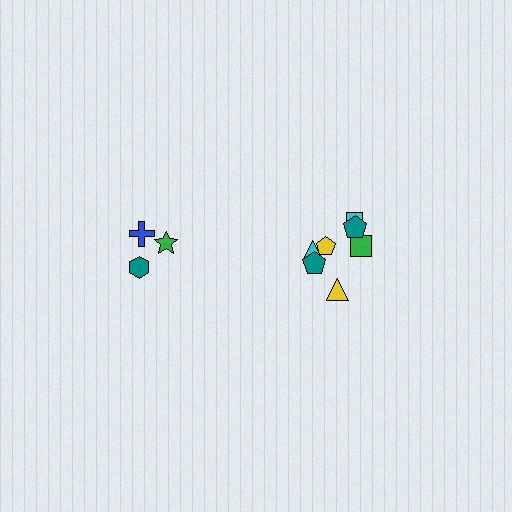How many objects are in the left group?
There are 3 objects.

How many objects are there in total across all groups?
There are 10 objects.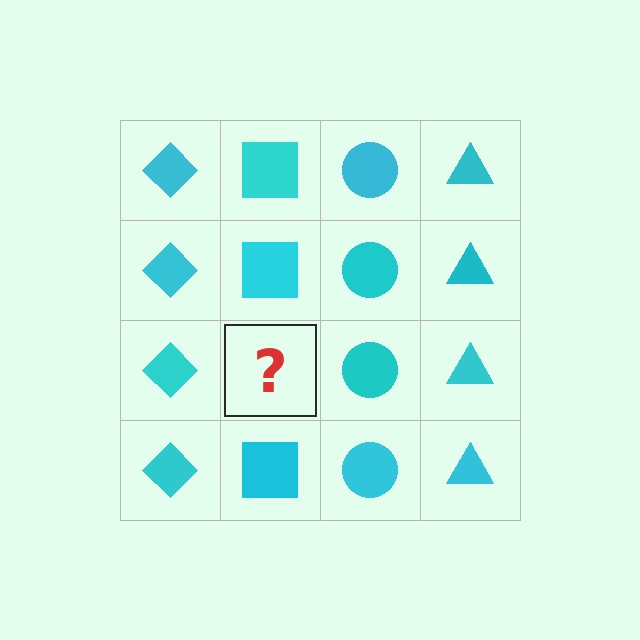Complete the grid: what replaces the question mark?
The question mark should be replaced with a cyan square.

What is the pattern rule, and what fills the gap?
The rule is that each column has a consistent shape. The gap should be filled with a cyan square.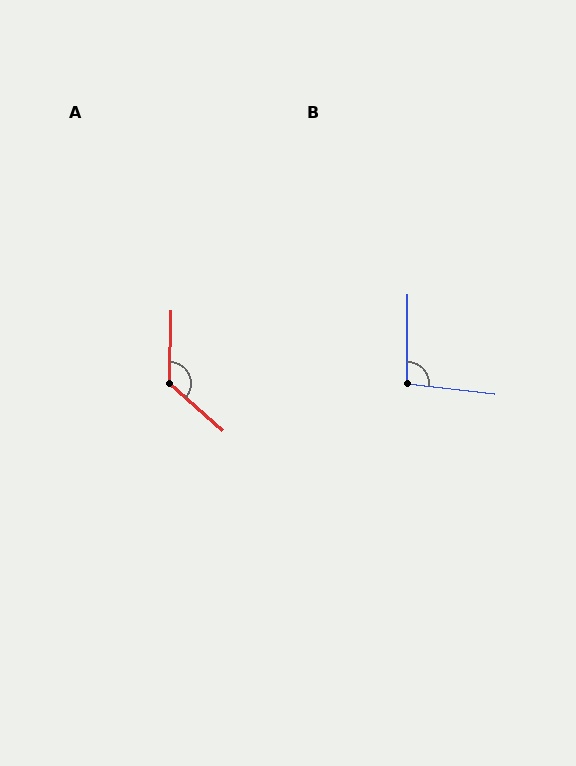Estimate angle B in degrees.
Approximately 96 degrees.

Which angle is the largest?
A, at approximately 131 degrees.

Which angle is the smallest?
B, at approximately 96 degrees.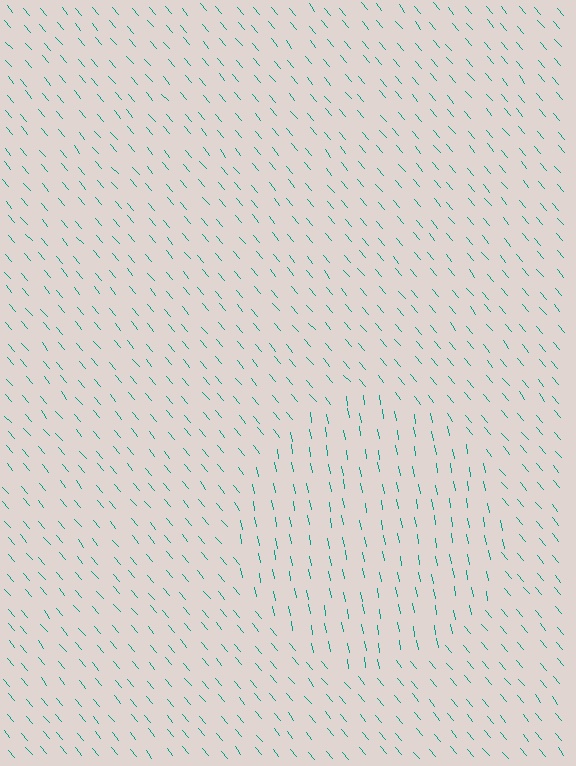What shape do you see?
I see a circle.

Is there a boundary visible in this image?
Yes, there is a texture boundary formed by a change in line orientation.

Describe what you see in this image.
The image is filled with small teal line segments. A circle region in the image has lines oriented differently from the surrounding lines, creating a visible texture boundary.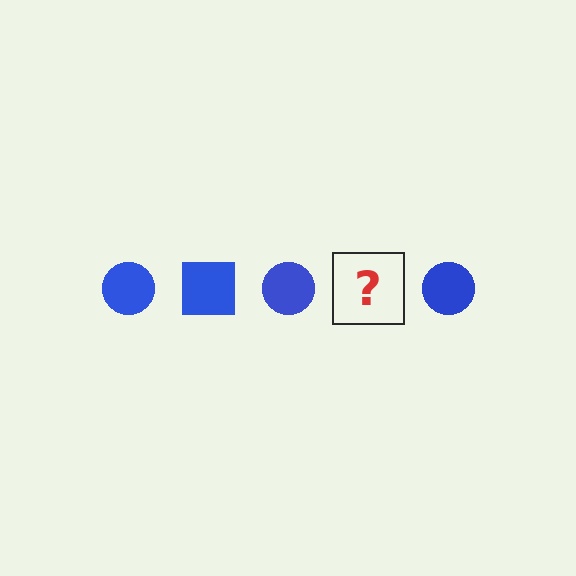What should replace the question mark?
The question mark should be replaced with a blue square.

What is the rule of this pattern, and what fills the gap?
The rule is that the pattern cycles through circle, square shapes in blue. The gap should be filled with a blue square.